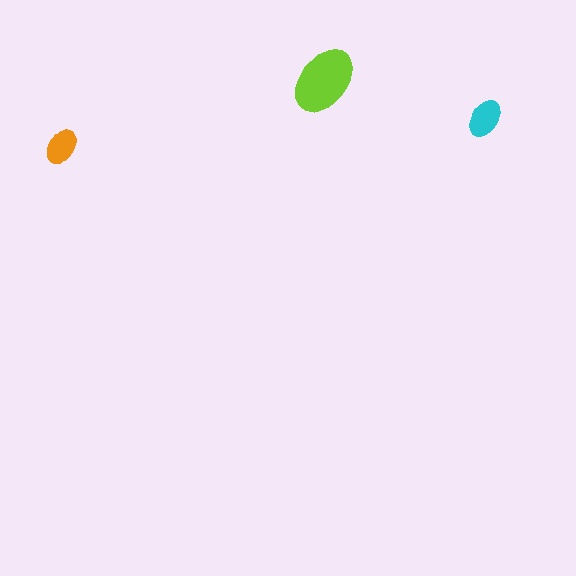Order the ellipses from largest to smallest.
the lime one, the cyan one, the orange one.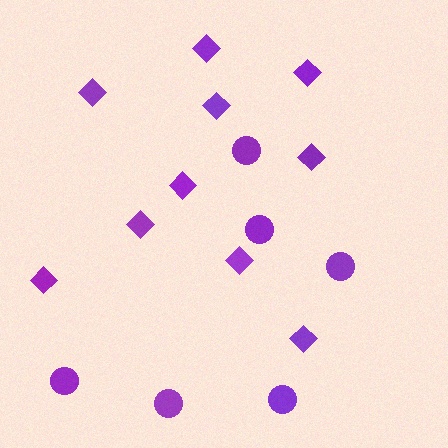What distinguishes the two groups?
There are 2 groups: one group of circles (6) and one group of diamonds (10).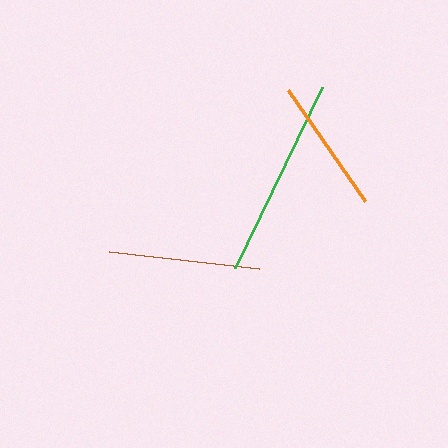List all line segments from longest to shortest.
From longest to shortest: green, brown, orange.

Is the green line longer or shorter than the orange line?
The green line is longer than the orange line.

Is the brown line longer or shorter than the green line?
The green line is longer than the brown line.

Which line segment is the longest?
The green line is the longest at approximately 200 pixels.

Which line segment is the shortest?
The orange line is the shortest at approximately 135 pixels.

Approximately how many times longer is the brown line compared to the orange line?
The brown line is approximately 1.1 times the length of the orange line.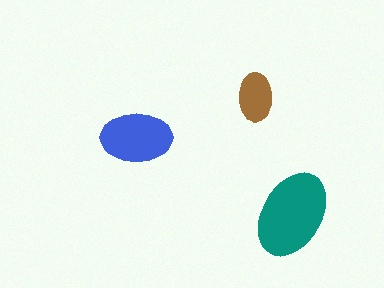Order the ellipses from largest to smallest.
the teal one, the blue one, the brown one.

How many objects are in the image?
There are 3 objects in the image.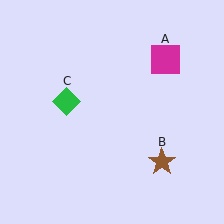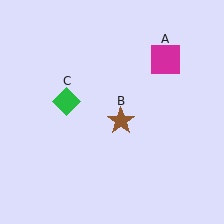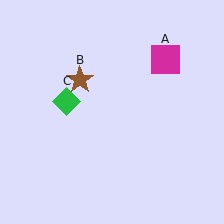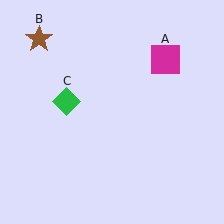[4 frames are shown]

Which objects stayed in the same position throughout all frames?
Magenta square (object A) and green diamond (object C) remained stationary.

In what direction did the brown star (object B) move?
The brown star (object B) moved up and to the left.